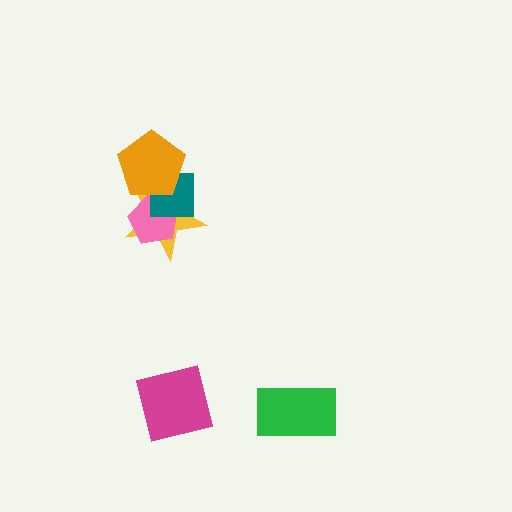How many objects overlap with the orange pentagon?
3 objects overlap with the orange pentagon.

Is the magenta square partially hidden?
No, no other shape covers it.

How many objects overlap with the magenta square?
0 objects overlap with the magenta square.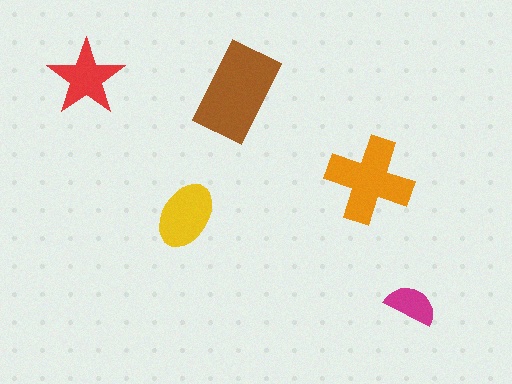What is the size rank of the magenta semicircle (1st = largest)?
5th.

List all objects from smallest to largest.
The magenta semicircle, the red star, the yellow ellipse, the orange cross, the brown rectangle.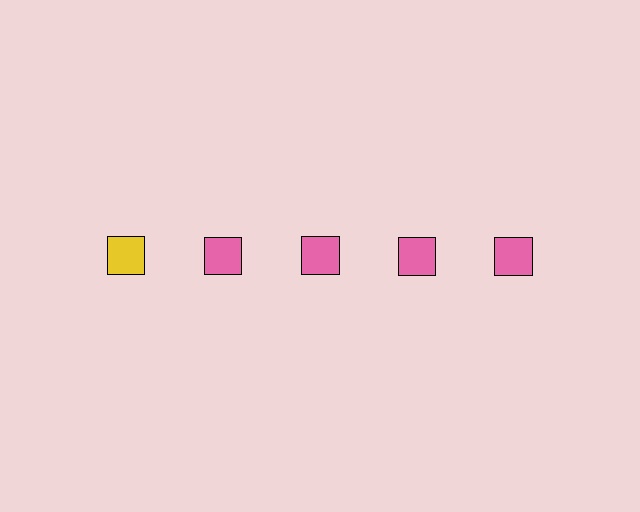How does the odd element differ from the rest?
It has a different color: yellow instead of pink.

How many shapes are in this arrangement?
There are 5 shapes arranged in a grid pattern.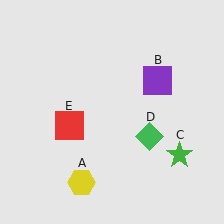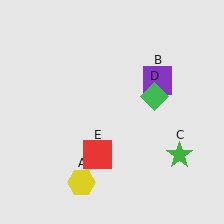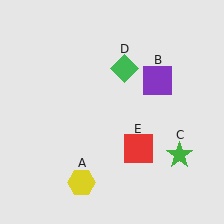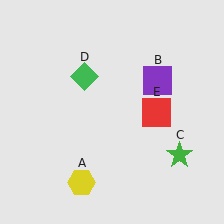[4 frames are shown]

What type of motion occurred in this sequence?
The green diamond (object D), red square (object E) rotated counterclockwise around the center of the scene.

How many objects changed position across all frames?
2 objects changed position: green diamond (object D), red square (object E).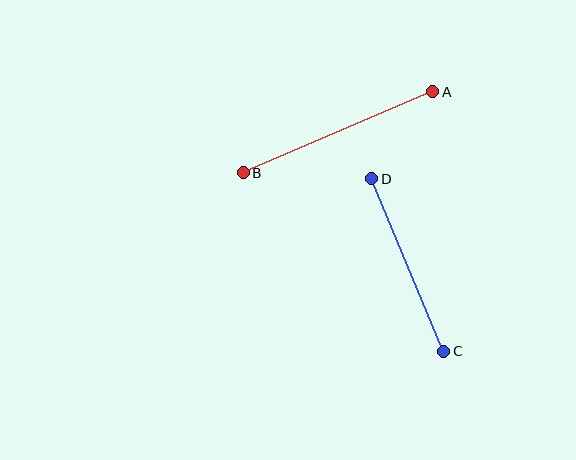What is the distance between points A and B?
The distance is approximately 206 pixels.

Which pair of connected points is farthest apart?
Points A and B are farthest apart.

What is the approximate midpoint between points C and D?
The midpoint is at approximately (408, 265) pixels.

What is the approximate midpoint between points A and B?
The midpoint is at approximately (338, 132) pixels.